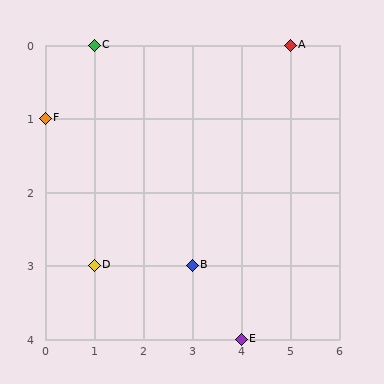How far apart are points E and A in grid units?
Points E and A are 1 column and 4 rows apart (about 4.1 grid units diagonally).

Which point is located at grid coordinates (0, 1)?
Point F is at (0, 1).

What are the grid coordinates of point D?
Point D is at grid coordinates (1, 3).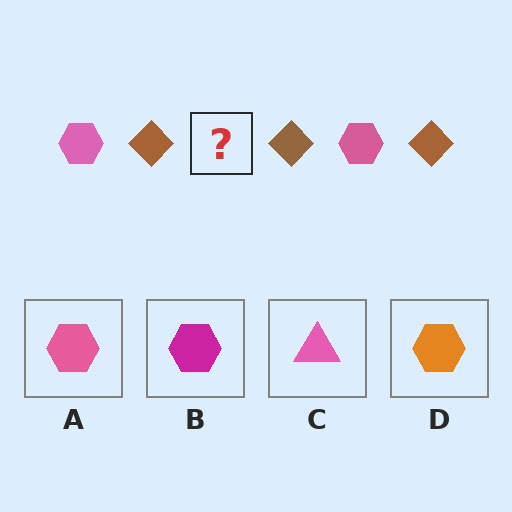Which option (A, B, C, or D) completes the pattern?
A.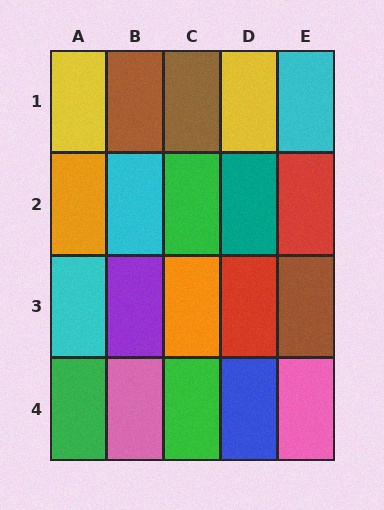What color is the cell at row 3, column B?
Purple.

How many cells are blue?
1 cell is blue.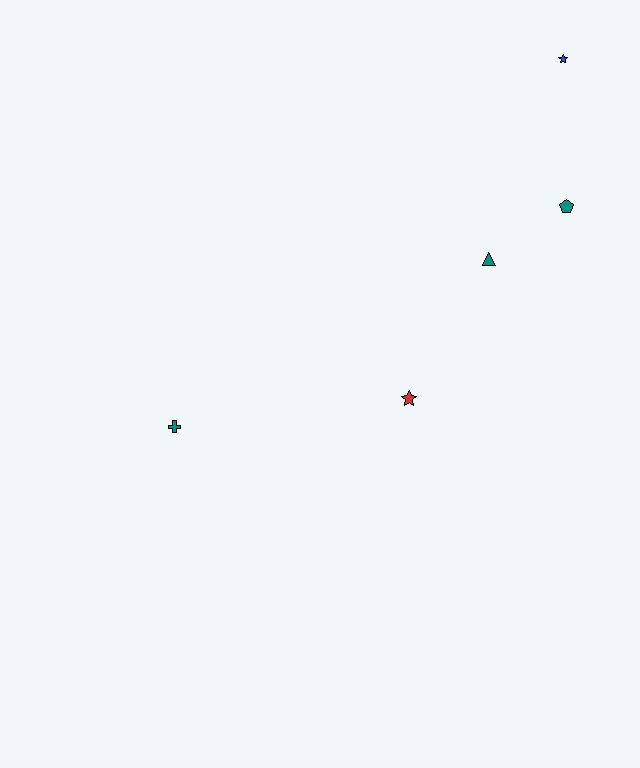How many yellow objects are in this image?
There are no yellow objects.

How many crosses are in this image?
There is 1 cross.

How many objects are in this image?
There are 5 objects.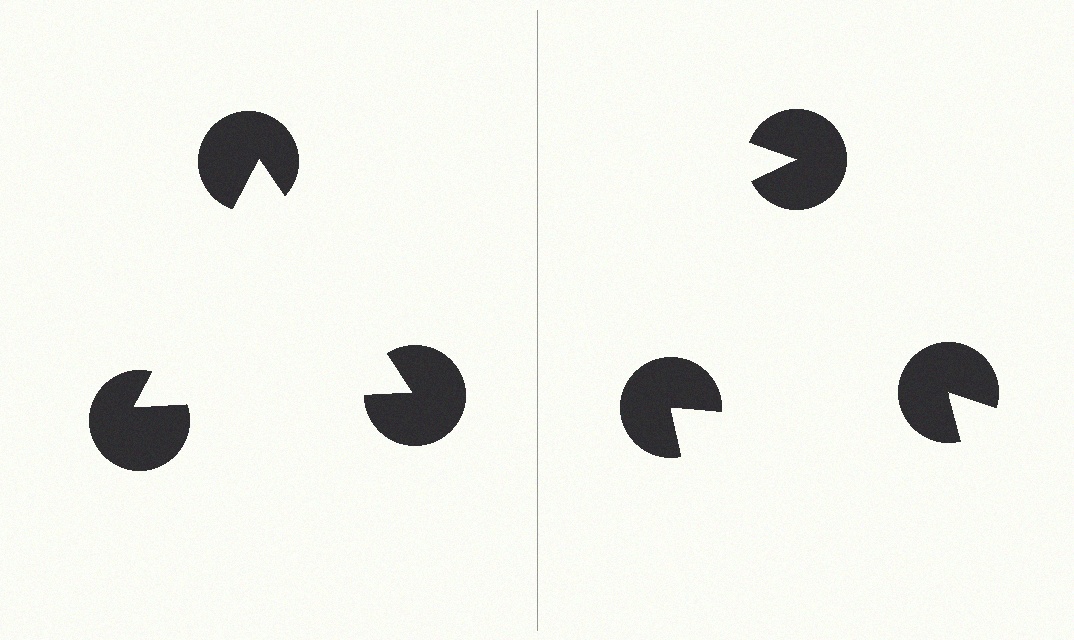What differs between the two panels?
The pac-man discs are positioned identically on both sides; only the wedge orientations differ. On the left they align to a triangle; on the right they are misaligned.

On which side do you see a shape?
An illusory triangle appears on the left side. On the right side the wedge cuts are rotated, so no coherent shape forms.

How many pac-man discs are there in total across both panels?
6 — 3 on each side.